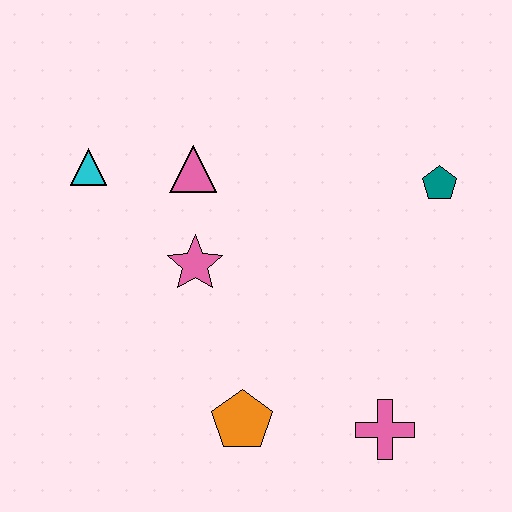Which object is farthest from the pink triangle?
The pink cross is farthest from the pink triangle.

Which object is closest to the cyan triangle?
The pink triangle is closest to the cyan triangle.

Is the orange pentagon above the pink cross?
Yes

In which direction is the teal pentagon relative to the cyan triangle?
The teal pentagon is to the right of the cyan triangle.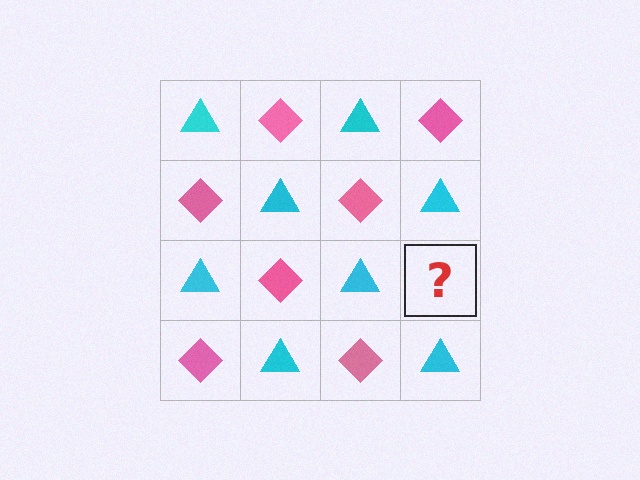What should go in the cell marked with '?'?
The missing cell should contain a pink diamond.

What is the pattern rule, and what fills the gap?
The rule is that it alternates cyan triangle and pink diamond in a checkerboard pattern. The gap should be filled with a pink diamond.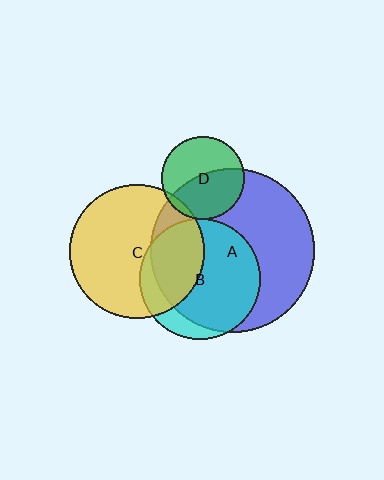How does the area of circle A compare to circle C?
Approximately 1.5 times.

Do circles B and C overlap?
Yes.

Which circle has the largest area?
Circle A (blue).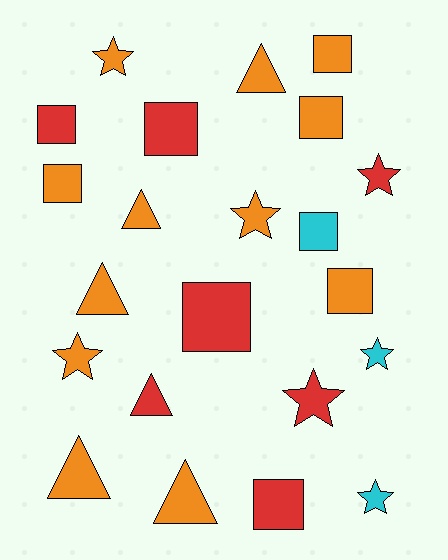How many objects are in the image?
There are 22 objects.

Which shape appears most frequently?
Square, with 9 objects.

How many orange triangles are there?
There are 5 orange triangles.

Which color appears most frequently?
Orange, with 12 objects.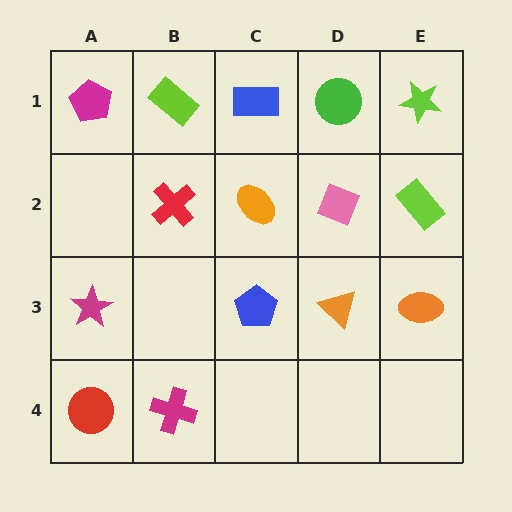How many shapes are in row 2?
4 shapes.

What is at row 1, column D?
A green circle.